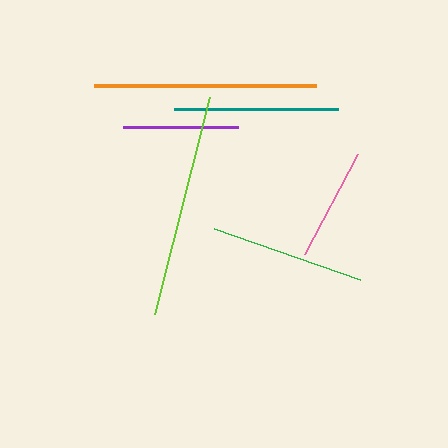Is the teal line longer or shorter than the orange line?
The orange line is longer than the teal line.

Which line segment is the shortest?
The pink line is the shortest at approximately 113 pixels.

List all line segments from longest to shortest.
From longest to shortest: lime, orange, teal, green, purple, pink.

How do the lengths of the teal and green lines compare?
The teal and green lines are approximately the same length.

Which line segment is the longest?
The lime line is the longest at approximately 224 pixels.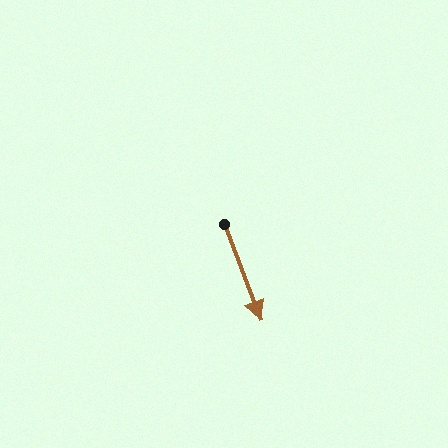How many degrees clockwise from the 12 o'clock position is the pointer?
Approximately 159 degrees.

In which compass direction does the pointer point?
South.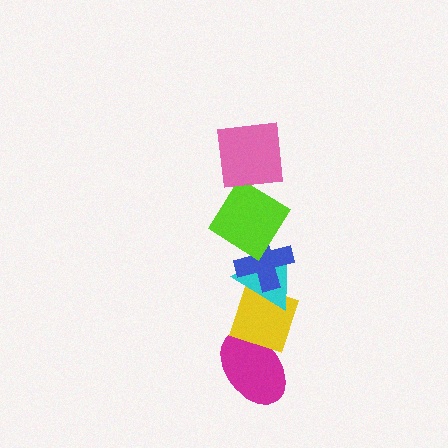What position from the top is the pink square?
The pink square is 1st from the top.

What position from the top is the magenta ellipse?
The magenta ellipse is 6th from the top.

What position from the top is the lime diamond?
The lime diamond is 2nd from the top.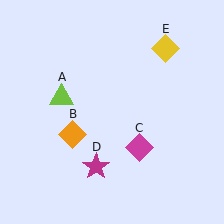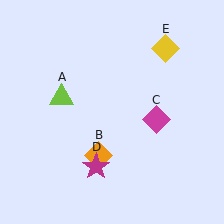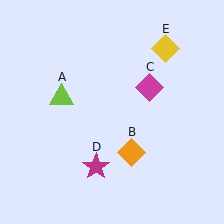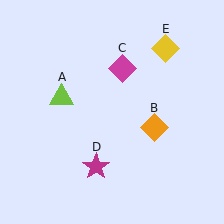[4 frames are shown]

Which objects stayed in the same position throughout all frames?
Lime triangle (object A) and magenta star (object D) and yellow diamond (object E) remained stationary.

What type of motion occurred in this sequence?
The orange diamond (object B), magenta diamond (object C) rotated counterclockwise around the center of the scene.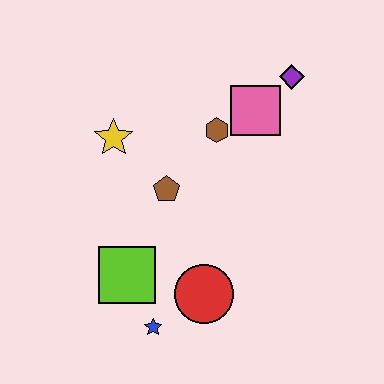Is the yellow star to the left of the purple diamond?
Yes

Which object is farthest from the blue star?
The purple diamond is farthest from the blue star.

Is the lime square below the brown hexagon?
Yes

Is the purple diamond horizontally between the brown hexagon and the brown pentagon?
No